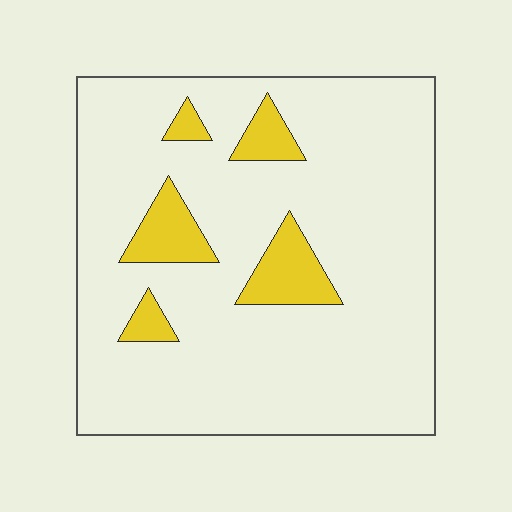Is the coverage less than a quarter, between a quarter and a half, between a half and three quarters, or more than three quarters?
Less than a quarter.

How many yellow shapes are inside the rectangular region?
5.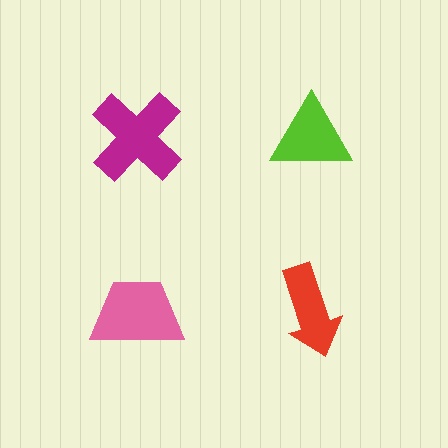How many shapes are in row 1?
2 shapes.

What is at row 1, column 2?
A lime triangle.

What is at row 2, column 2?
A red arrow.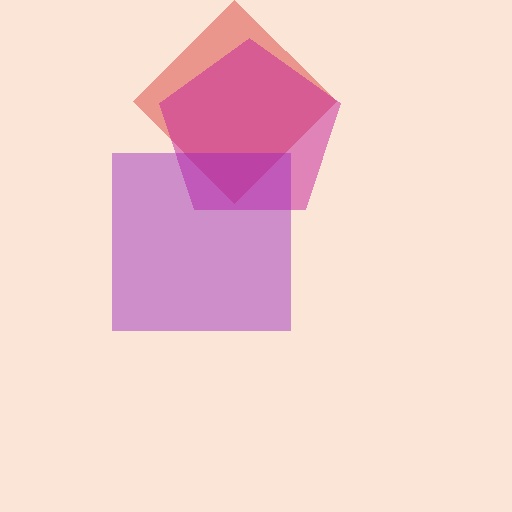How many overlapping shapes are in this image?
There are 3 overlapping shapes in the image.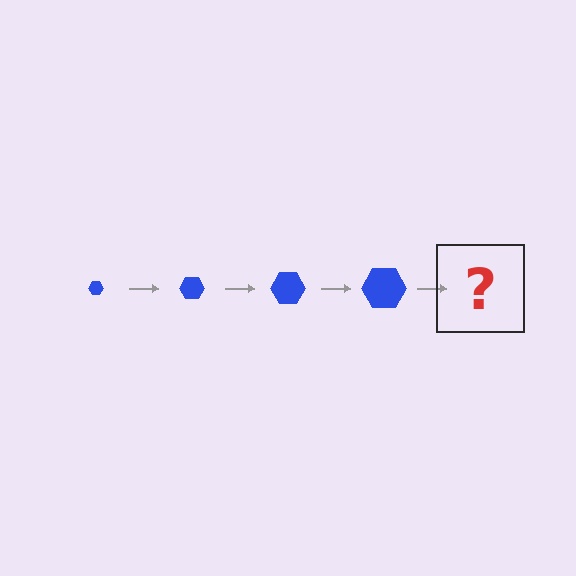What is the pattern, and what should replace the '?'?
The pattern is that the hexagon gets progressively larger each step. The '?' should be a blue hexagon, larger than the previous one.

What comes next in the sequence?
The next element should be a blue hexagon, larger than the previous one.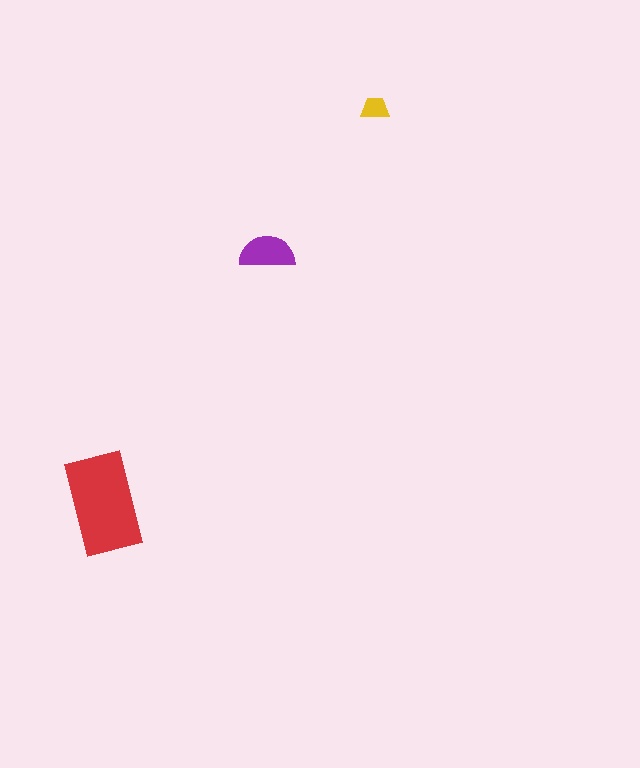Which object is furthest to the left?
The red rectangle is leftmost.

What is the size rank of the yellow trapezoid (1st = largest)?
3rd.